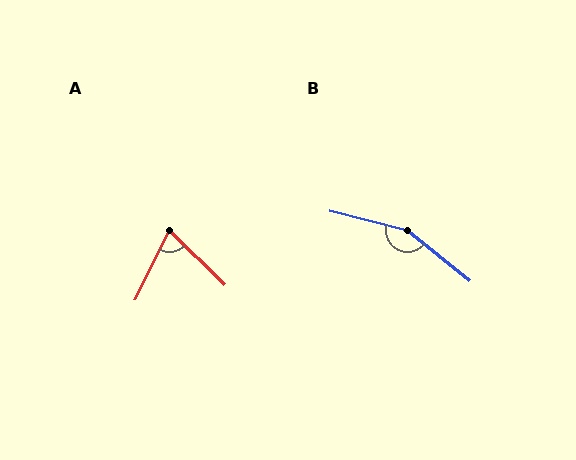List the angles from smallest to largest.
A (72°), B (155°).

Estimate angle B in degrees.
Approximately 155 degrees.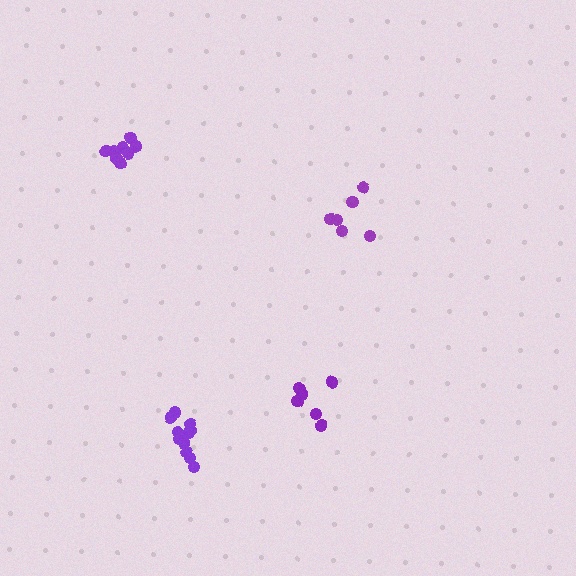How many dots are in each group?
Group 1: 12 dots, Group 2: 8 dots, Group 3: 6 dots, Group 4: 6 dots (32 total).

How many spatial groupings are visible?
There are 4 spatial groupings.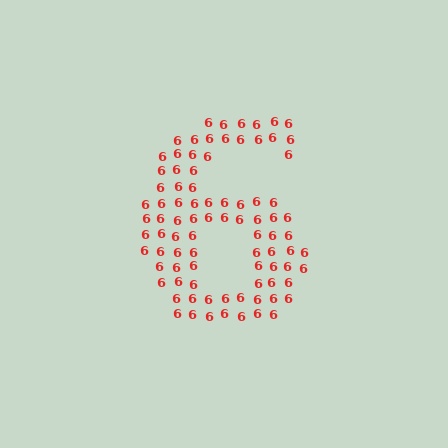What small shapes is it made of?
It is made of small digit 6's.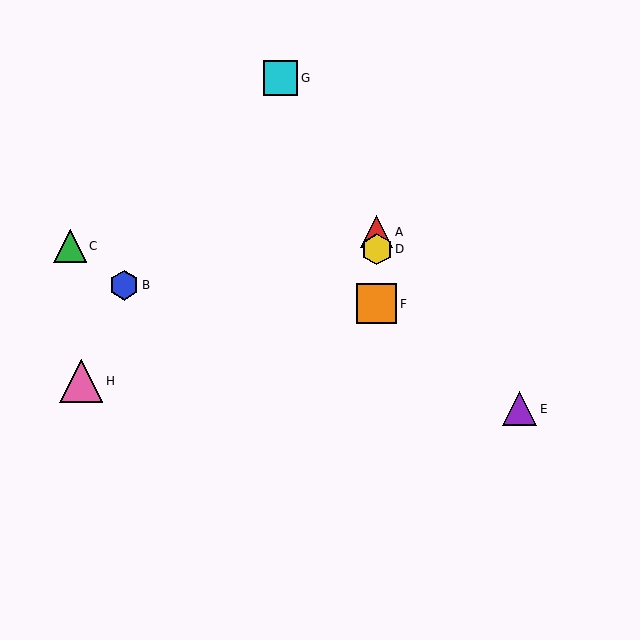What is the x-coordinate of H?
Object H is at x≈81.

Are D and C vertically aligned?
No, D is at x≈377 and C is at x≈70.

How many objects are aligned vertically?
3 objects (A, D, F) are aligned vertically.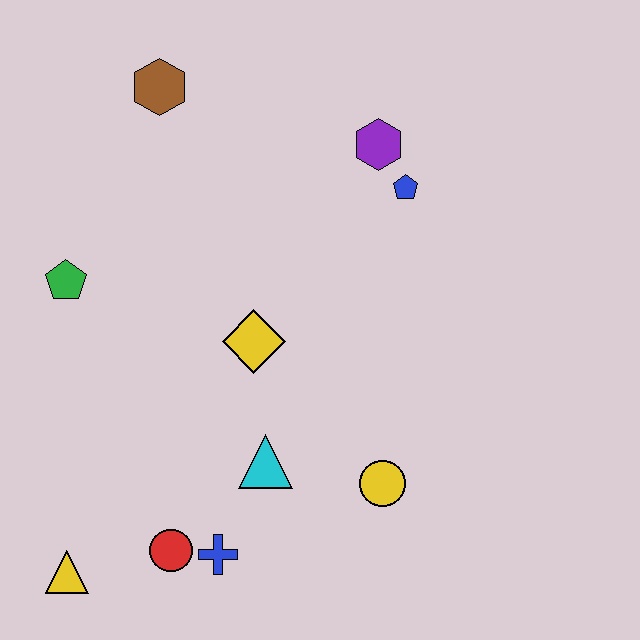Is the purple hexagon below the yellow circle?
No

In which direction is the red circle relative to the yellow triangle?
The red circle is to the right of the yellow triangle.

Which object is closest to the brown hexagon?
The green pentagon is closest to the brown hexagon.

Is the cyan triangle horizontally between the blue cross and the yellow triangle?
No